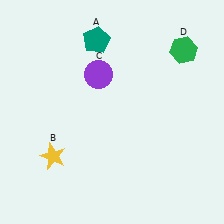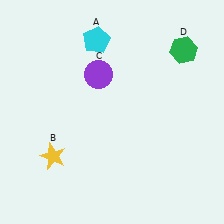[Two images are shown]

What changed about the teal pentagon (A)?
In Image 1, A is teal. In Image 2, it changed to cyan.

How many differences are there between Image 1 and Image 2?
There is 1 difference between the two images.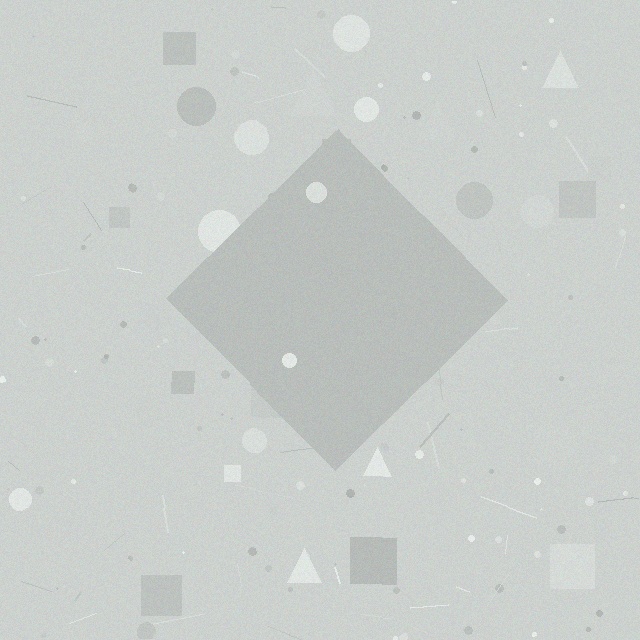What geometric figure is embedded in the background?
A diamond is embedded in the background.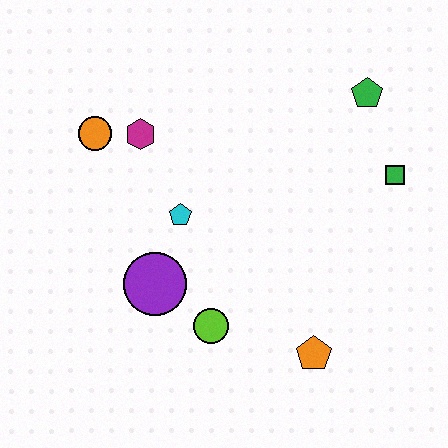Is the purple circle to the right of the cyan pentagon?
No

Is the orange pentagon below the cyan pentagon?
Yes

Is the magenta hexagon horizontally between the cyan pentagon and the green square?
No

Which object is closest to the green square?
The green pentagon is closest to the green square.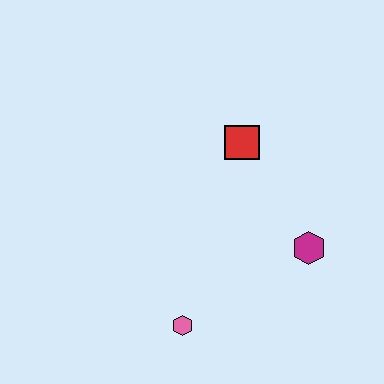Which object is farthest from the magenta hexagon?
The pink hexagon is farthest from the magenta hexagon.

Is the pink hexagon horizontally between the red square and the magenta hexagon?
No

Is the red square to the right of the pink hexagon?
Yes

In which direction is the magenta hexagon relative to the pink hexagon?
The magenta hexagon is to the right of the pink hexagon.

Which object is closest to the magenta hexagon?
The red square is closest to the magenta hexagon.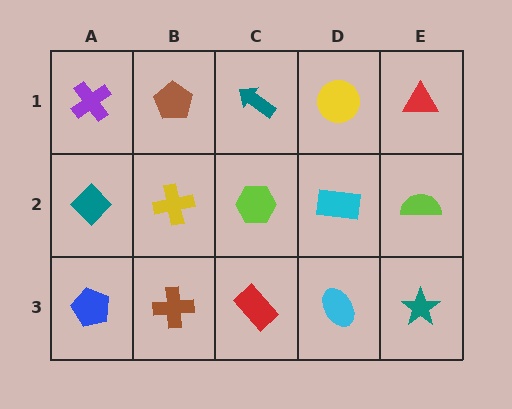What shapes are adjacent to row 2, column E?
A red triangle (row 1, column E), a teal star (row 3, column E), a cyan rectangle (row 2, column D).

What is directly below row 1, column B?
A yellow cross.